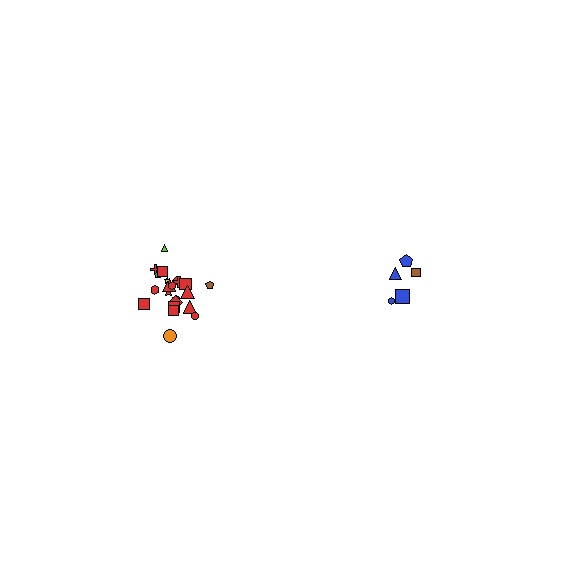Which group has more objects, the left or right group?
The left group.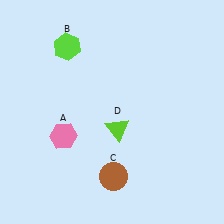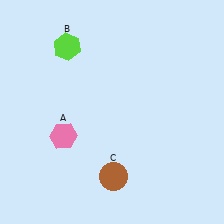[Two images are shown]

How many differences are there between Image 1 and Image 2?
There is 1 difference between the two images.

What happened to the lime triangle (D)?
The lime triangle (D) was removed in Image 2. It was in the bottom-right area of Image 1.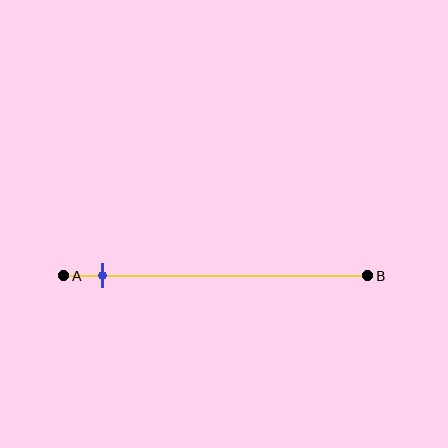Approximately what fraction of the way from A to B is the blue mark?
The blue mark is approximately 15% of the way from A to B.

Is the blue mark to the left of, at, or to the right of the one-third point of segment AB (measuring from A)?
The blue mark is to the left of the one-third point of segment AB.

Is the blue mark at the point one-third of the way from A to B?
No, the mark is at about 15% from A, not at the 33% one-third point.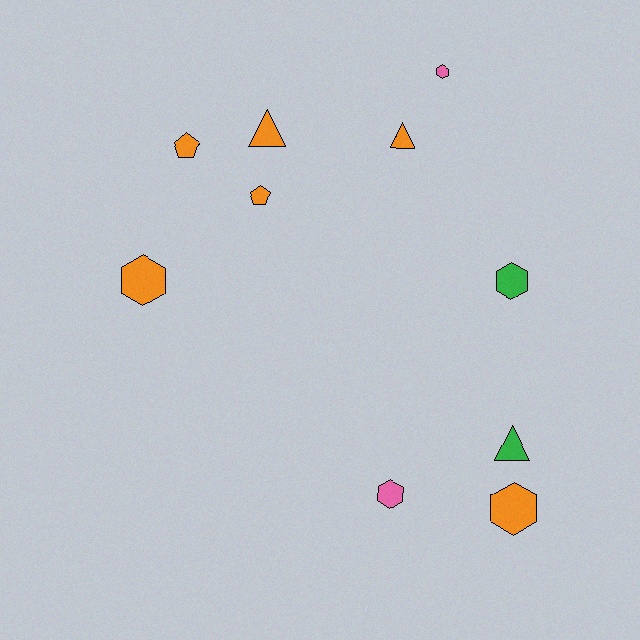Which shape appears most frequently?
Hexagon, with 5 objects.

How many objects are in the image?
There are 10 objects.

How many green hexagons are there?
There is 1 green hexagon.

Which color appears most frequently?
Orange, with 6 objects.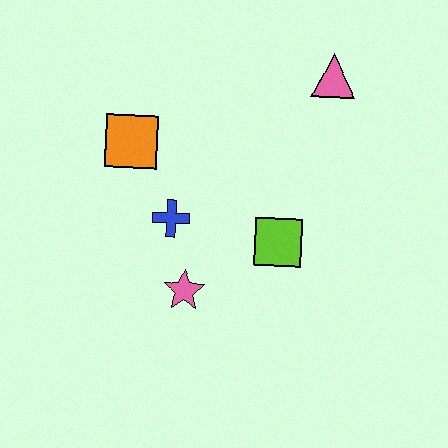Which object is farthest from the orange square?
The pink triangle is farthest from the orange square.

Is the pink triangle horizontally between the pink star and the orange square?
No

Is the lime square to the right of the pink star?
Yes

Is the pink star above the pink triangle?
No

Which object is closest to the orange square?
The blue cross is closest to the orange square.